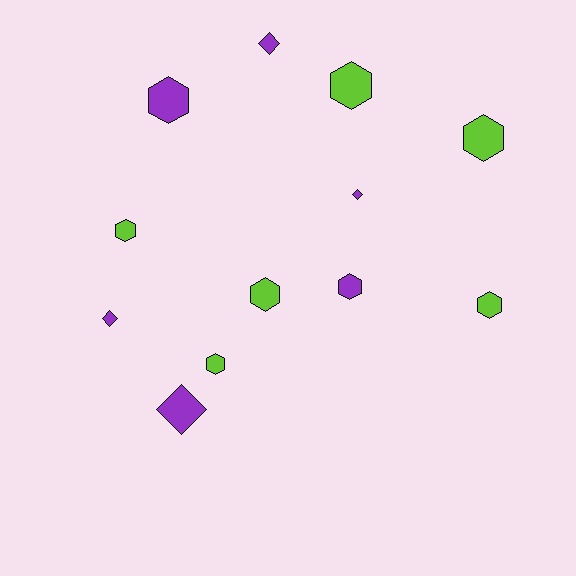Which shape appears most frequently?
Hexagon, with 8 objects.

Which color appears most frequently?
Purple, with 6 objects.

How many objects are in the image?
There are 12 objects.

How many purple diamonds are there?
There are 4 purple diamonds.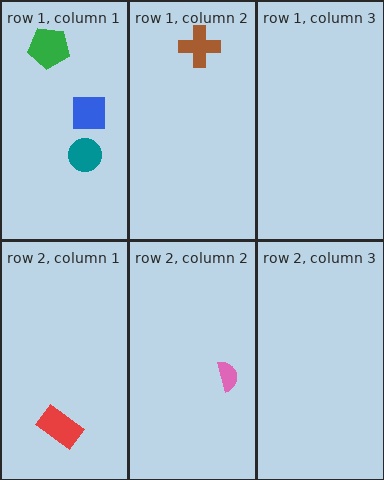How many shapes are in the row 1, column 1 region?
3.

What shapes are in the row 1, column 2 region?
The brown cross.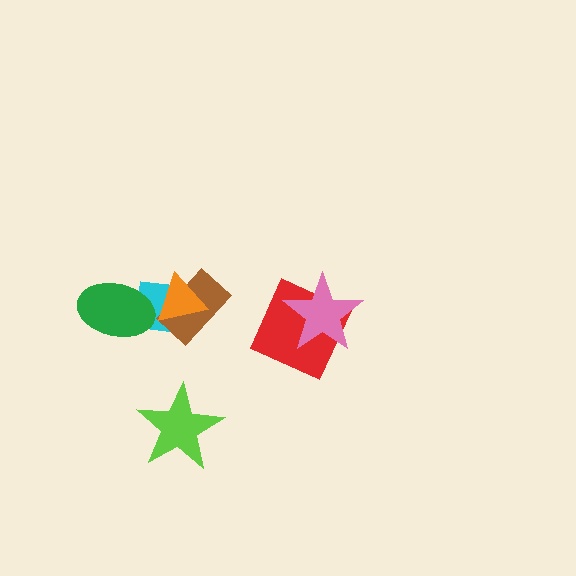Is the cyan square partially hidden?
Yes, it is partially covered by another shape.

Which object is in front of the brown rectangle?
The orange triangle is in front of the brown rectangle.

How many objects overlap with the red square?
1 object overlaps with the red square.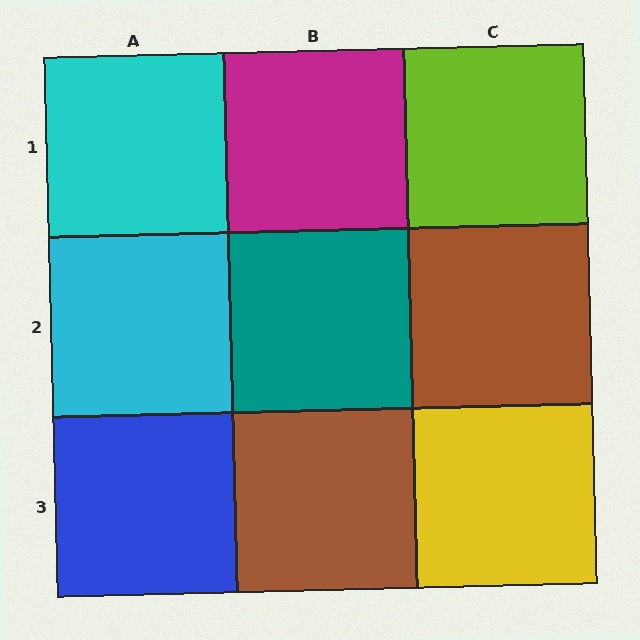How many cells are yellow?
1 cell is yellow.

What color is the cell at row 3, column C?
Yellow.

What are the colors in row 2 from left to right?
Cyan, teal, brown.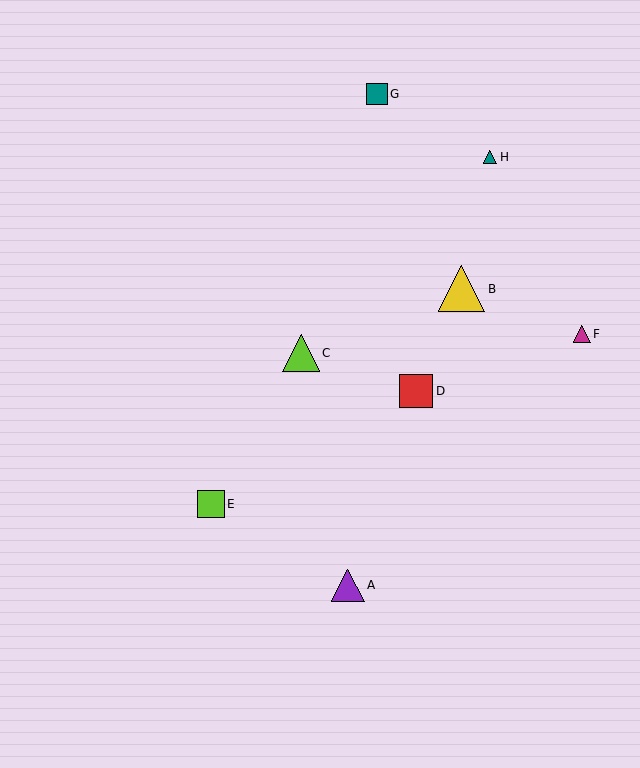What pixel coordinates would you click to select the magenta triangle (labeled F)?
Click at (582, 334) to select the magenta triangle F.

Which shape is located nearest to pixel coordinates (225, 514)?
The lime square (labeled E) at (211, 504) is nearest to that location.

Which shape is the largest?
The yellow triangle (labeled B) is the largest.